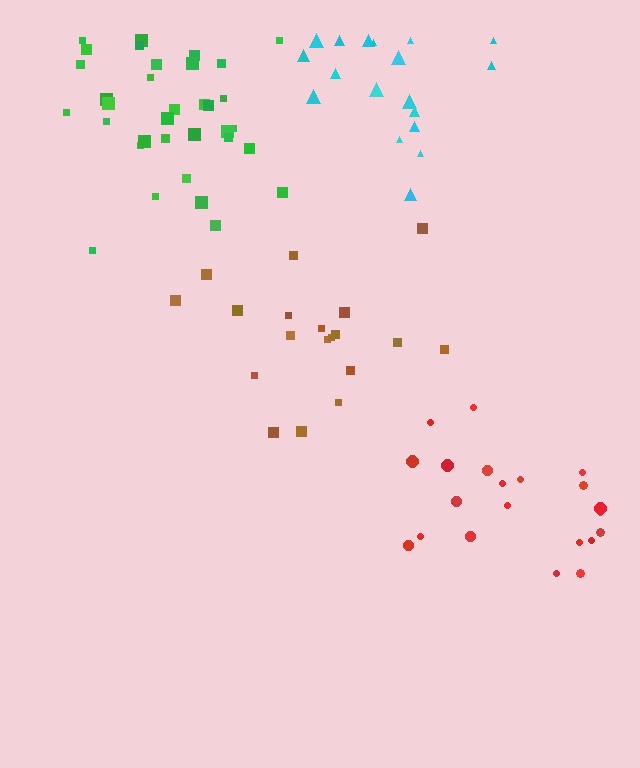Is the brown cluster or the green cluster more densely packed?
Green.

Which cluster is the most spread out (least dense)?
Brown.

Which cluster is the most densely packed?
Green.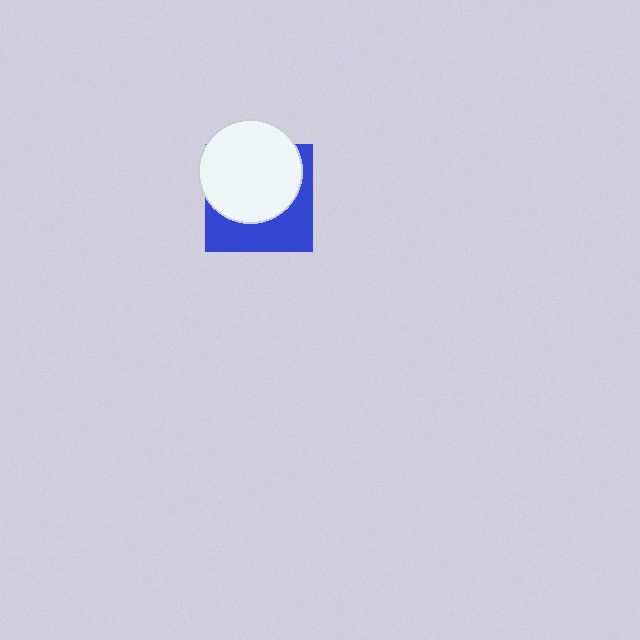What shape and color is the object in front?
The object in front is a white circle.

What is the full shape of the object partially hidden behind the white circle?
The partially hidden object is a blue square.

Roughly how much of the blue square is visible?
A small part of it is visible (roughly 41%).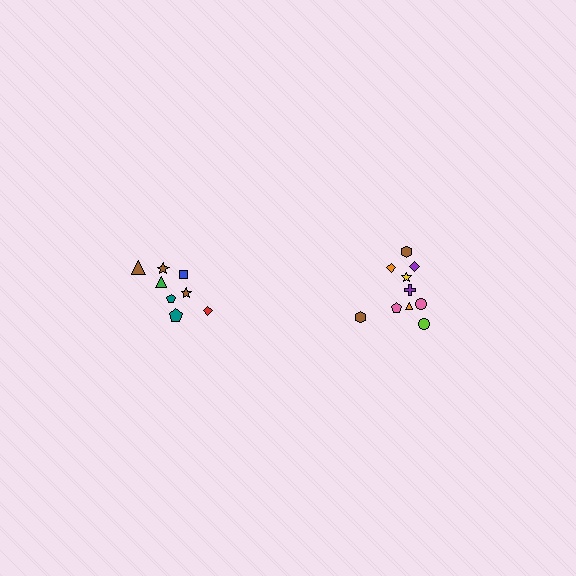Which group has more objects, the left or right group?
The right group.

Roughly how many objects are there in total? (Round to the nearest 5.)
Roughly 20 objects in total.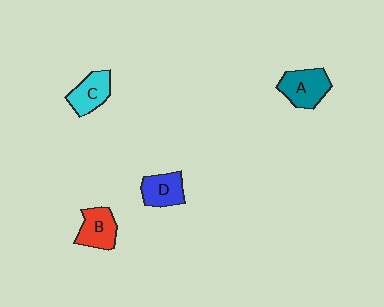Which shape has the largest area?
Shape A (teal).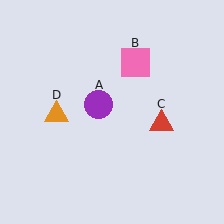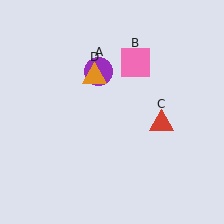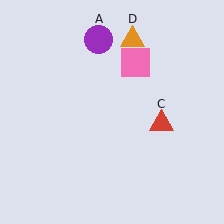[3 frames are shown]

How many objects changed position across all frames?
2 objects changed position: purple circle (object A), orange triangle (object D).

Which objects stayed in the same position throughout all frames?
Pink square (object B) and red triangle (object C) remained stationary.